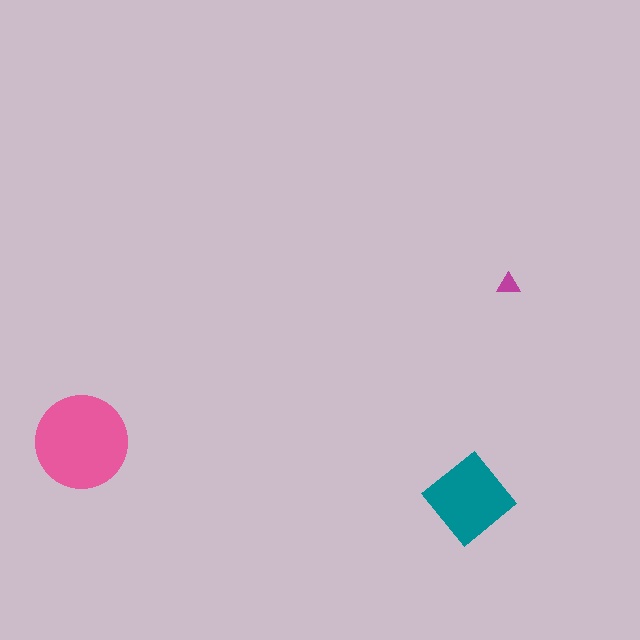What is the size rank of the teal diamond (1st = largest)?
2nd.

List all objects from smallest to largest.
The magenta triangle, the teal diamond, the pink circle.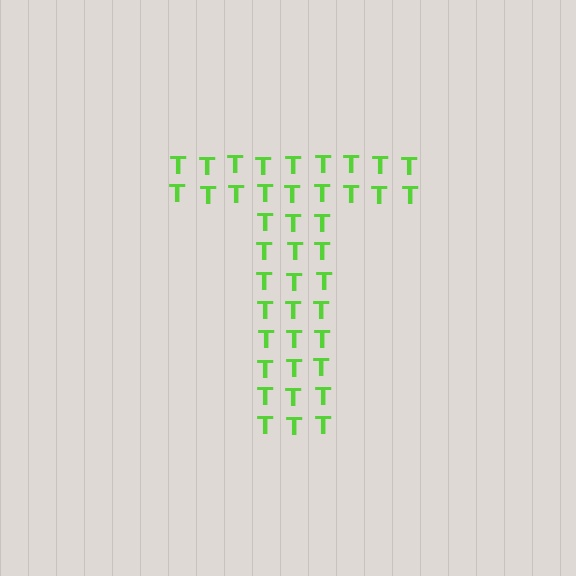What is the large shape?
The large shape is the letter T.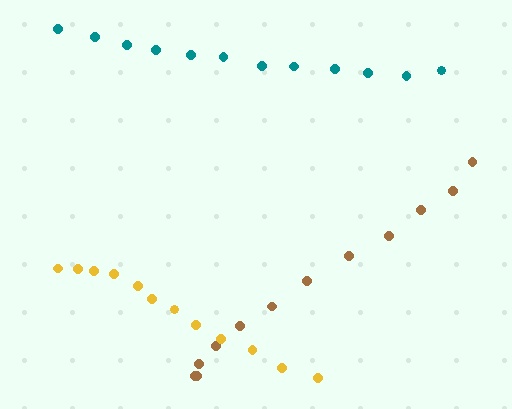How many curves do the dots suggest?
There are 3 distinct paths.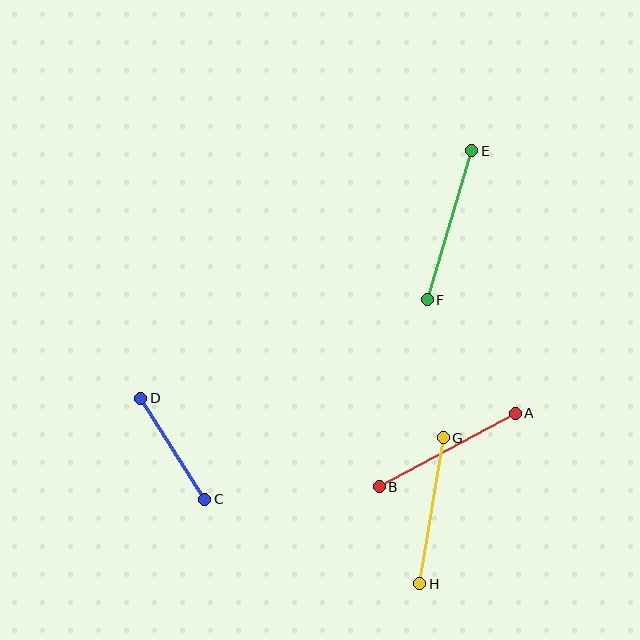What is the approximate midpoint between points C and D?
The midpoint is at approximately (173, 449) pixels.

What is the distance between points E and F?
The distance is approximately 156 pixels.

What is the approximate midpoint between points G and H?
The midpoint is at approximately (431, 511) pixels.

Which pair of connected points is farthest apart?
Points E and F are farthest apart.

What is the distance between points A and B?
The distance is approximately 155 pixels.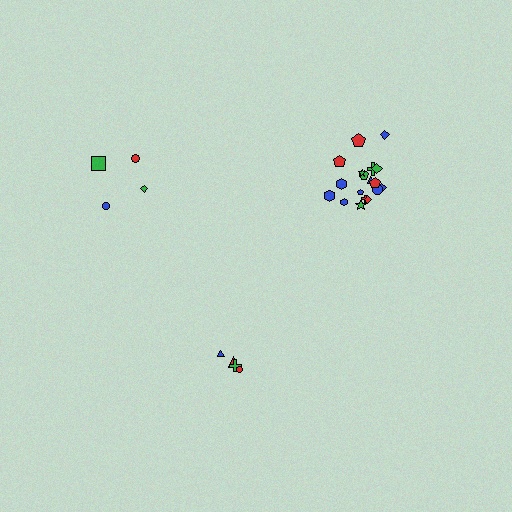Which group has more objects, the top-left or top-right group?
The top-right group.